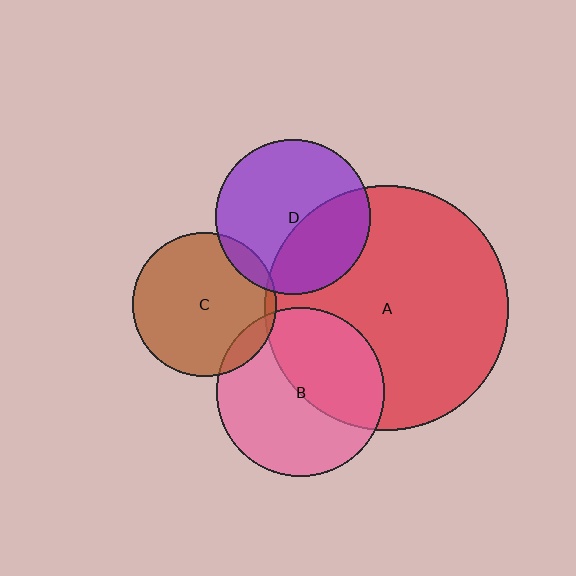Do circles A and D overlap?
Yes.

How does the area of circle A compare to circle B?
Approximately 2.1 times.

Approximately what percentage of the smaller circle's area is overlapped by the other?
Approximately 35%.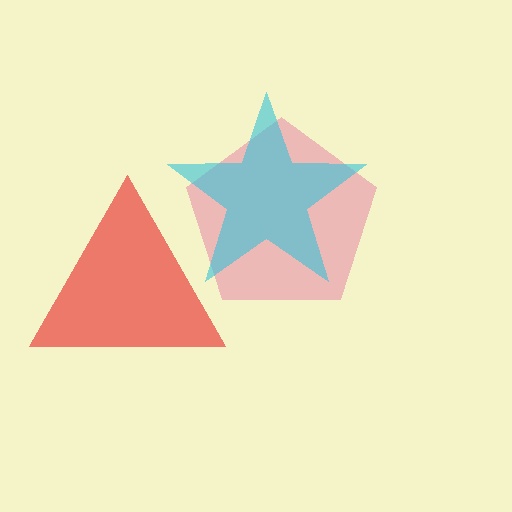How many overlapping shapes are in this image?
There are 3 overlapping shapes in the image.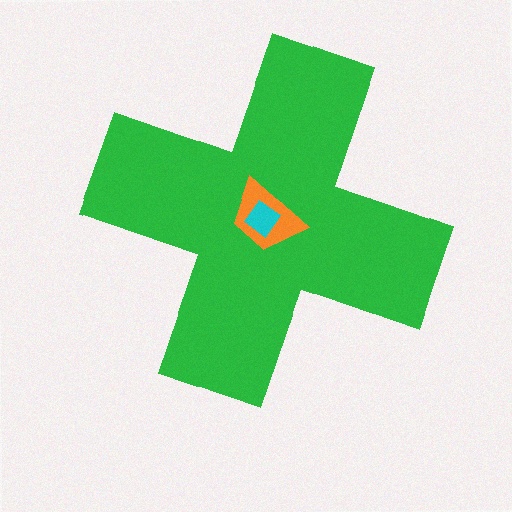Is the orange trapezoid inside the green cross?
Yes.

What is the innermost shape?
The cyan diamond.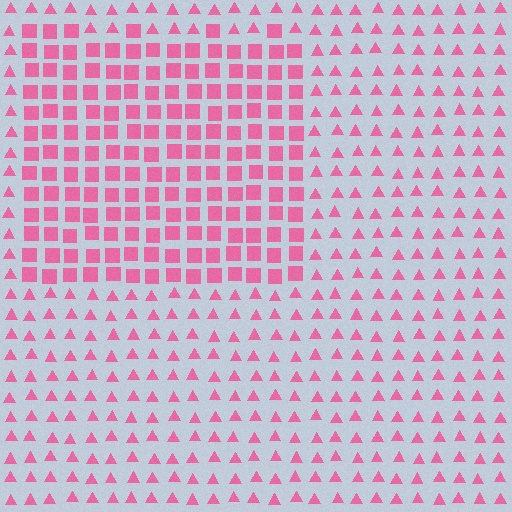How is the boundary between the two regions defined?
The boundary is defined by a change in element shape: squares inside vs. triangles outside. All elements share the same color and spacing.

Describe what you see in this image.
The image is filled with small pink elements arranged in a uniform grid. A rectangle-shaped region contains squares, while the surrounding area contains triangles. The boundary is defined purely by the change in element shape.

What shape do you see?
I see a rectangle.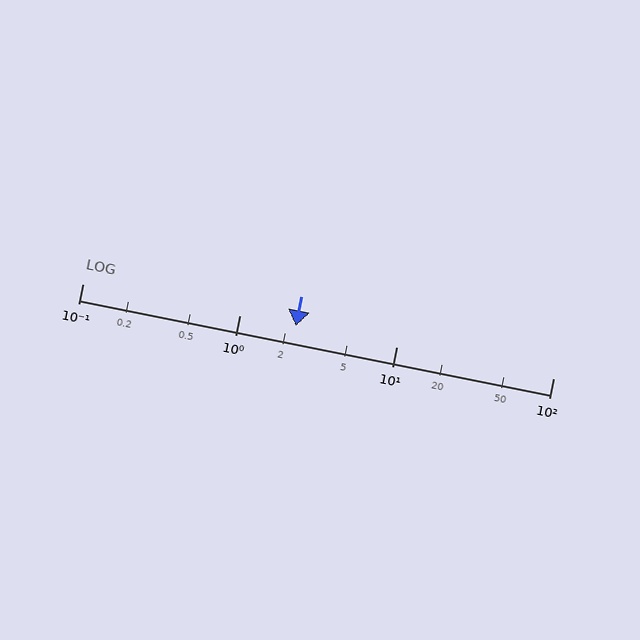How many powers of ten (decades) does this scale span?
The scale spans 3 decades, from 0.1 to 100.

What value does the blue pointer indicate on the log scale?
The pointer indicates approximately 2.3.